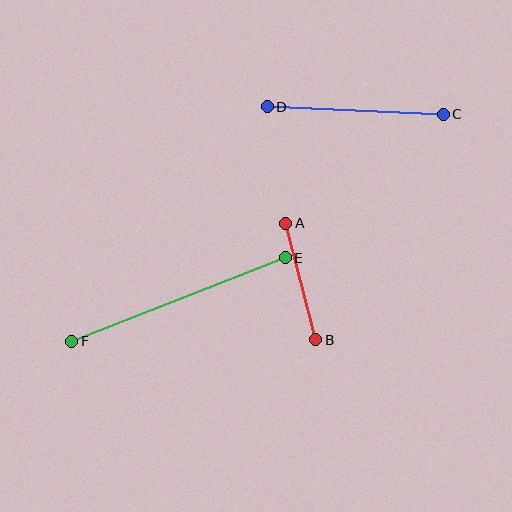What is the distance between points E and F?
The distance is approximately 229 pixels.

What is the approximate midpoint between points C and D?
The midpoint is at approximately (355, 111) pixels.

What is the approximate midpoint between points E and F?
The midpoint is at approximately (179, 299) pixels.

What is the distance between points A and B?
The distance is approximately 120 pixels.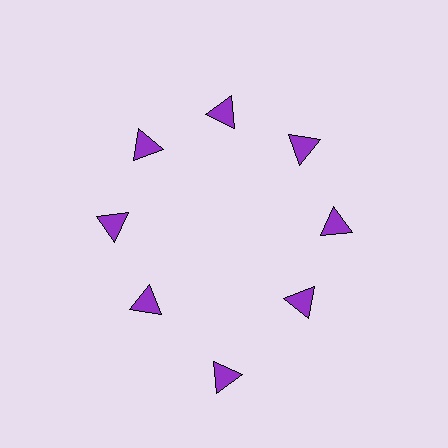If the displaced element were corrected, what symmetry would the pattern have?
It would have 8-fold rotational symmetry — the pattern would map onto itself every 45 degrees.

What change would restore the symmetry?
The symmetry would be restored by moving it inward, back onto the ring so that all 8 triangles sit at equal angles and equal distance from the center.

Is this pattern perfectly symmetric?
No. The 8 purple triangles are arranged in a ring, but one element near the 6 o'clock position is pushed outward from the center, breaking the 8-fold rotational symmetry.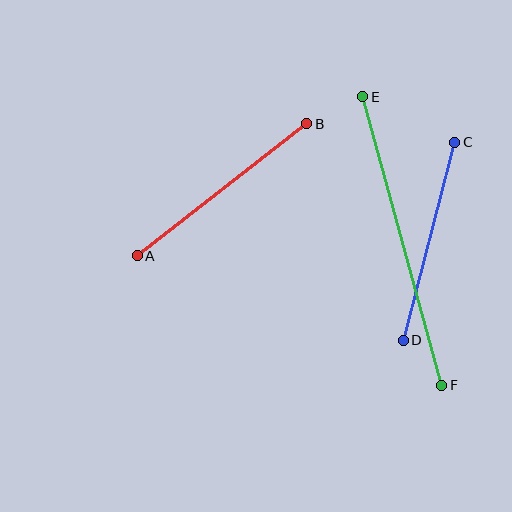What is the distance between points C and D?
The distance is approximately 205 pixels.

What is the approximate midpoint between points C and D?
The midpoint is at approximately (429, 241) pixels.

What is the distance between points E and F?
The distance is approximately 299 pixels.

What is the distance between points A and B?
The distance is approximately 215 pixels.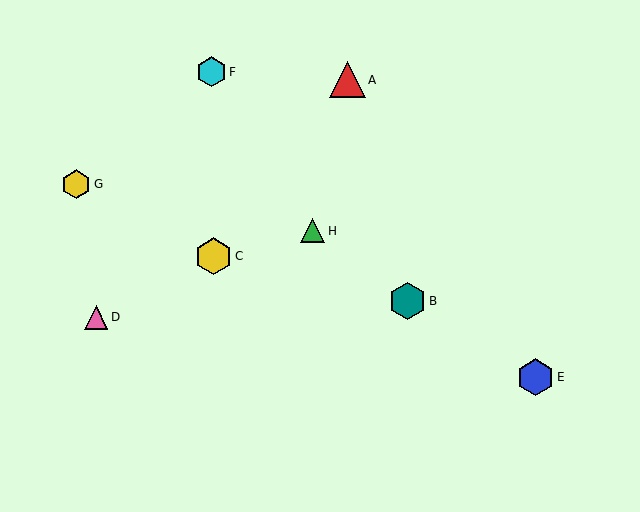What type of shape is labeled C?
Shape C is a yellow hexagon.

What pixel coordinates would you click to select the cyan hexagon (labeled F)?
Click at (212, 72) to select the cyan hexagon F.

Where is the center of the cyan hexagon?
The center of the cyan hexagon is at (212, 72).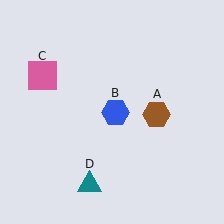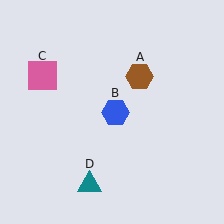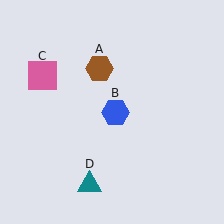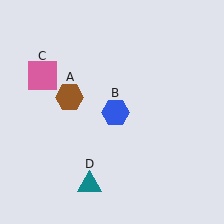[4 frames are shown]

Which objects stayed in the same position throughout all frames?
Blue hexagon (object B) and pink square (object C) and teal triangle (object D) remained stationary.